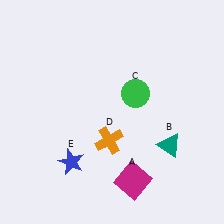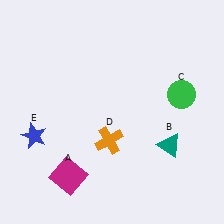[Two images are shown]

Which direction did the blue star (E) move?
The blue star (E) moved left.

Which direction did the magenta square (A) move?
The magenta square (A) moved left.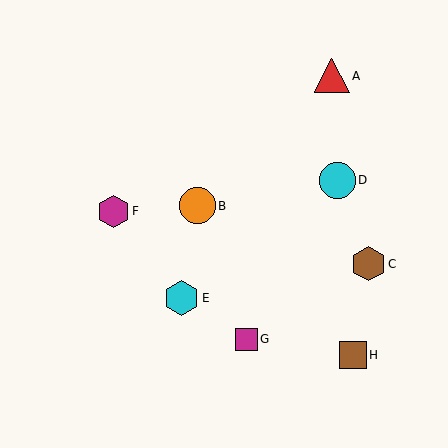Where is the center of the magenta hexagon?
The center of the magenta hexagon is at (113, 211).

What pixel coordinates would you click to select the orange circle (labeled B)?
Click at (197, 206) to select the orange circle B.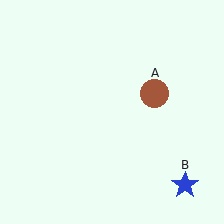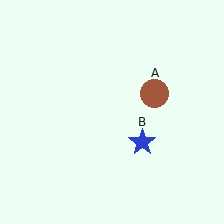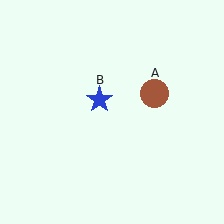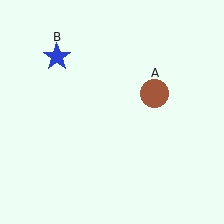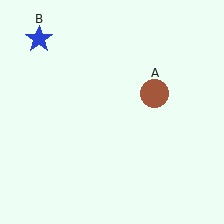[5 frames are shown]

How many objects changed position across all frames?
1 object changed position: blue star (object B).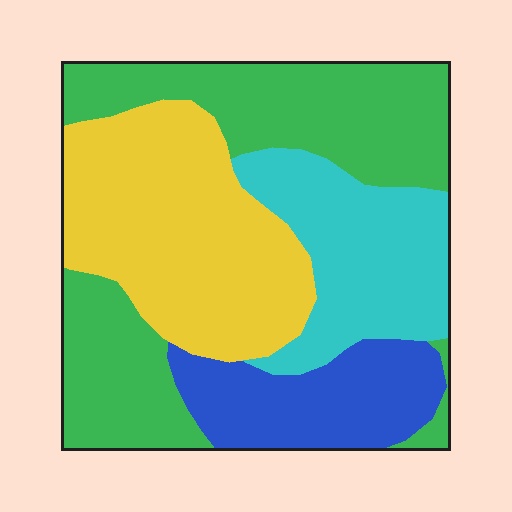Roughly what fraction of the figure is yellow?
Yellow covers 30% of the figure.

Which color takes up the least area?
Blue, at roughly 15%.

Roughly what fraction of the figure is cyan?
Cyan covers 19% of the figure.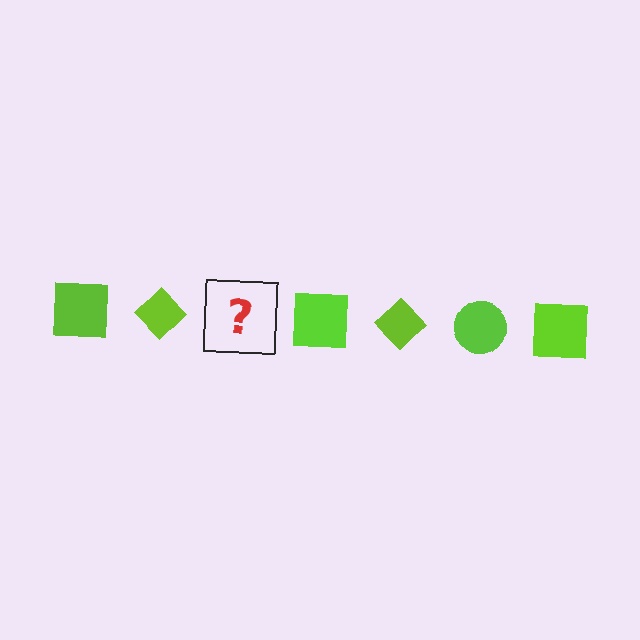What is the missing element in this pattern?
The missing element is a lime circle.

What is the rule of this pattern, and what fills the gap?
The rule is that the pattern cycles through square, diamond, circle shapes in lime. The gap should be filled with a lime circle.